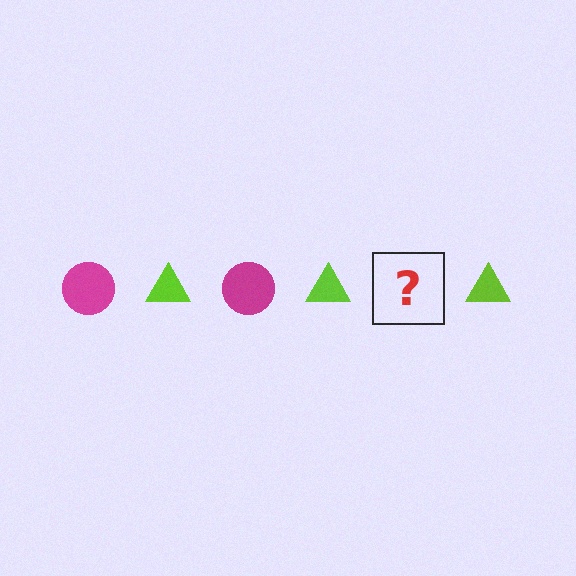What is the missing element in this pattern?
The missing element is a magenta circle.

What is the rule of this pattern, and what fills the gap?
The rule is that the pattern alternates between magenta circle and lime triangle. The gap should be filled with a magenta circle.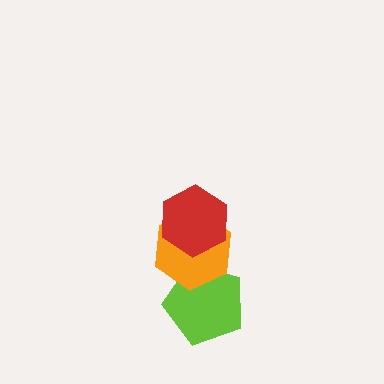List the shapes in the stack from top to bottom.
From top to bottom: the red hexagon, the orange hexagon, the lime pentagon.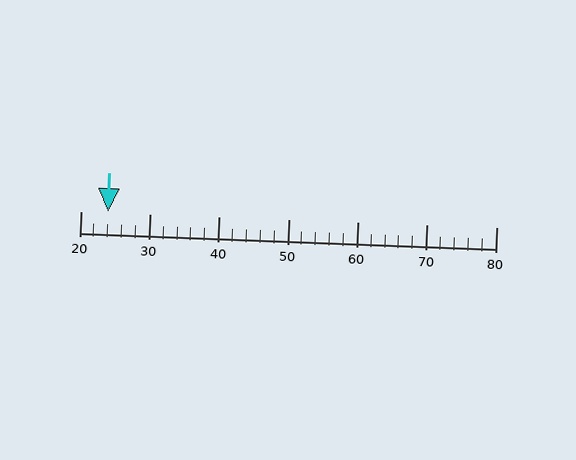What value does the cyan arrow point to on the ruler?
The cyan arrow points to approximately 24.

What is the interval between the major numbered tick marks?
The major tick marks are spaced 10 units apart.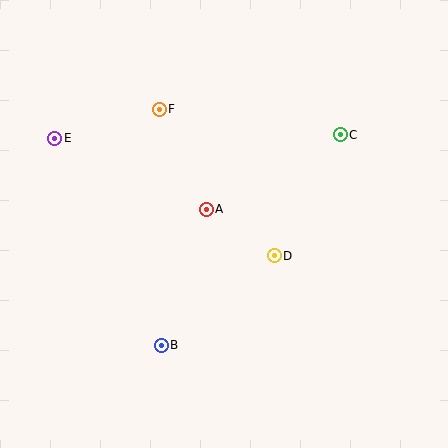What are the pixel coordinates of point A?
Point A is at (206, 209).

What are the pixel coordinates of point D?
Point D is at (274, 256).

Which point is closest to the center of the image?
Point A at (206, 209) is closest to the center.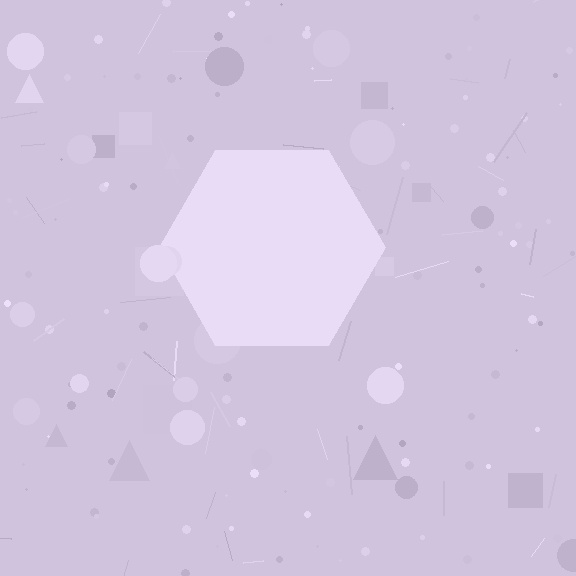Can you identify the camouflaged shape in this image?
The camouflaged shape is a hexagon.